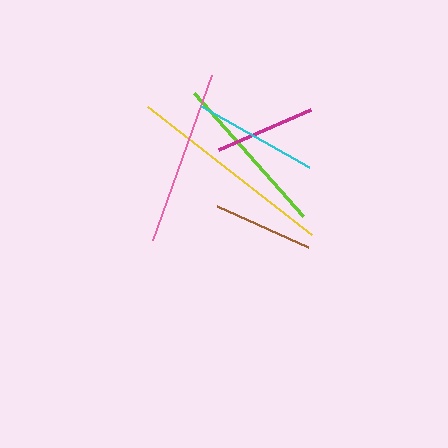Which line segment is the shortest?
The magenta line is the shortest at approximately 100 pixels.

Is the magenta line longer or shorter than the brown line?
The brown line is longer than the magenta line.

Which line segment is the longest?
The yellow line is the longest at approximately 208 pixels.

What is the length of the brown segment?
The brown segment is approximately 100 pixels long.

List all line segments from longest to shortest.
From longest to shortest: yellow, pink, lime, cyan, brown, magenta.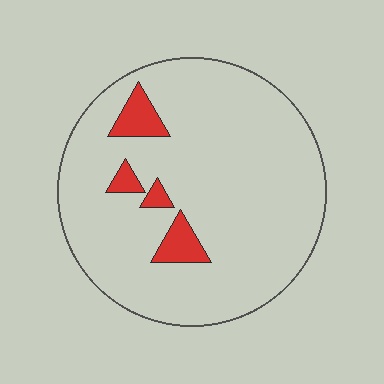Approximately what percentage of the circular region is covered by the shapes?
Approximately 10%.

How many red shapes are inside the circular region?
4.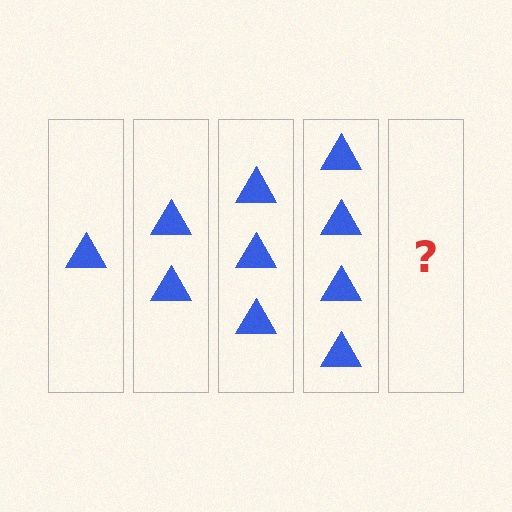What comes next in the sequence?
The next element should be 5 triangles.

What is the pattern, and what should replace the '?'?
The pattern is that each step adds one more triangle. The '?' should be 5 triangles.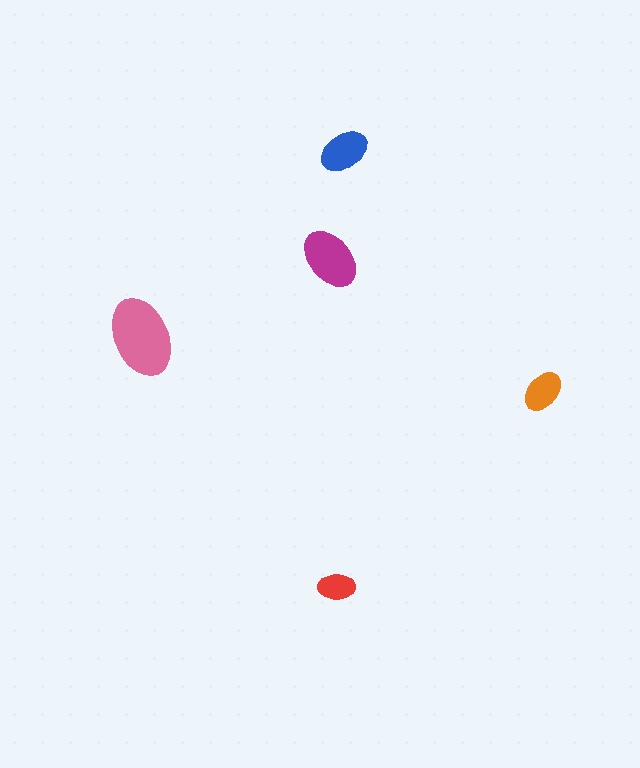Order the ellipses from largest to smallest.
the pink one, the magenta one, the blue one, the orange one, the red one.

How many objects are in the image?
There are 5 objects in the image.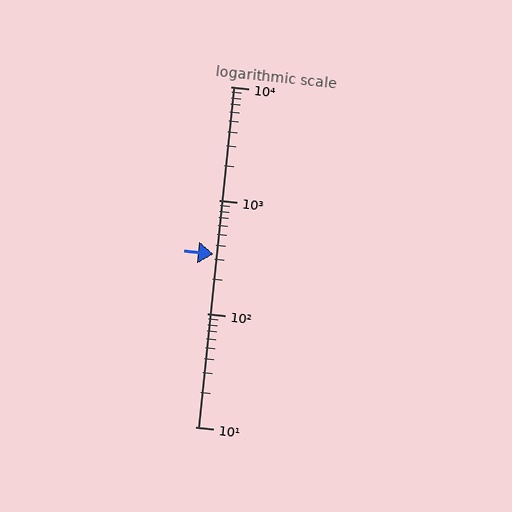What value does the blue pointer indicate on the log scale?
The pointer indicates approximately 330.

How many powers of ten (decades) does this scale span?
The scale spans 3 decades, from 10 to 10000.